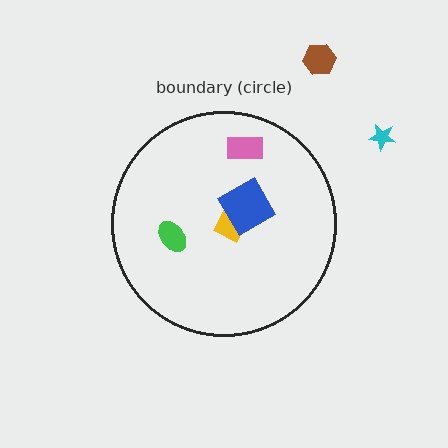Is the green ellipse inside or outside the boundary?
Inside.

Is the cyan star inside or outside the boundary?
Outside.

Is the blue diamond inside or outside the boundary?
Inside.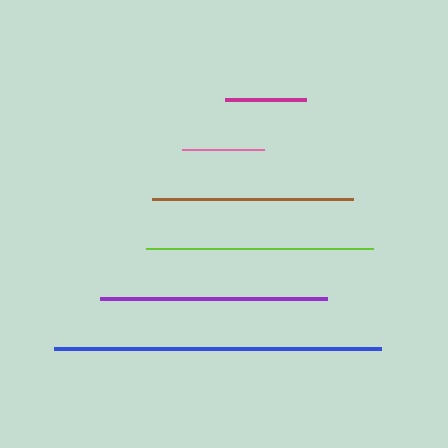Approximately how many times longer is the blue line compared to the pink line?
The blue line is approximately 4.0 times the length of the pink line.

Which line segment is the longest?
The blue line is the longest at approximately 327 pixels.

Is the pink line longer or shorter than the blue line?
The blue line is longer than the pink line.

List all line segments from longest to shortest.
From longest to shortest: blue, purple, lime, brown, magenta, pink.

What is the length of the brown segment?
The brown segment is approximately 201 pixels long.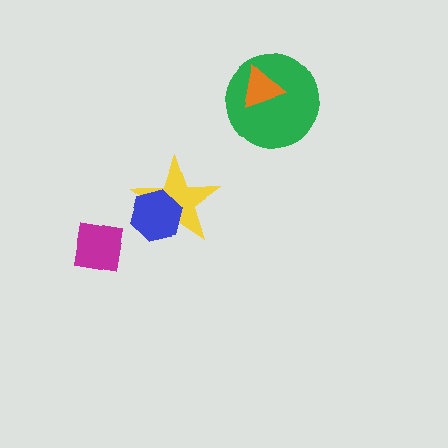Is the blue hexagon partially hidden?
No, no other shape covers it.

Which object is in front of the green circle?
The orange triangle is in front of the green circle.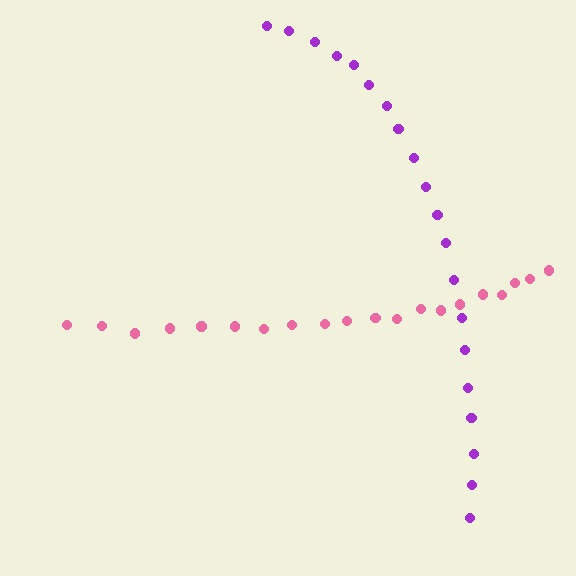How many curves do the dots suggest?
There are 2 distinct paths.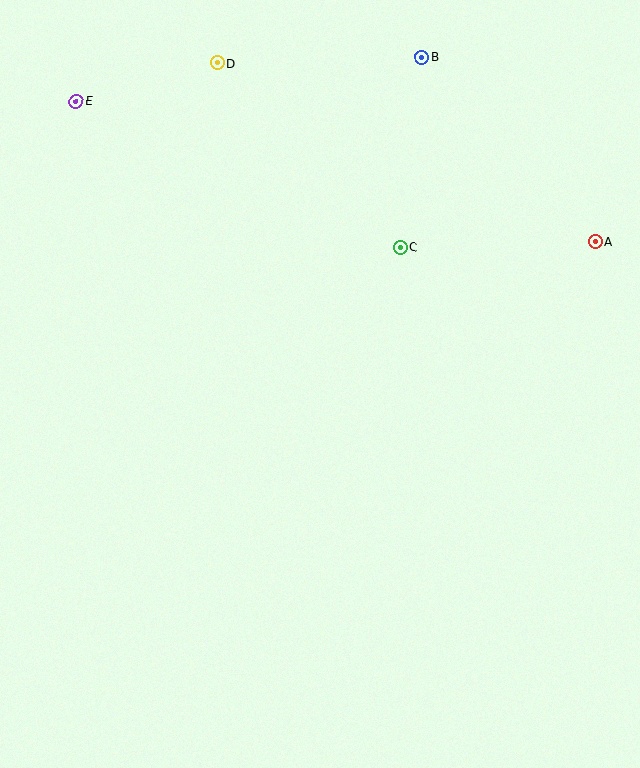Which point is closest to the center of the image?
Point C at (400, 248) is closest to the center.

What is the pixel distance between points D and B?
The distance between D and B is 205 pixels.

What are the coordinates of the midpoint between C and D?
The midpoint between C and D is at (308, 155).